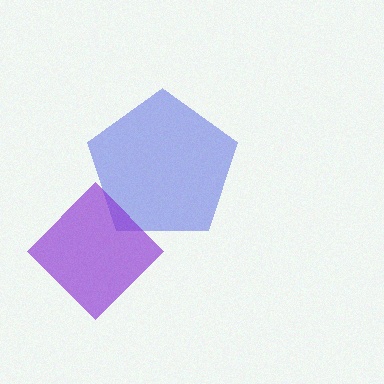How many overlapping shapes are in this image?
There are 2 overlapping shapes in the image.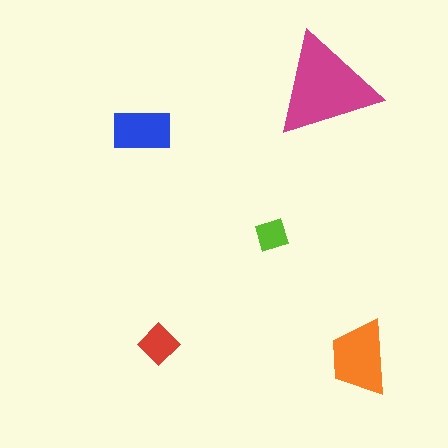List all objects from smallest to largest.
The lime square, the red diamond, the blue rectangle, the orange trapezoid, the magenta triangle.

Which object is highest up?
The magenta triangle is topmost.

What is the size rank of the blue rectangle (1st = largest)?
3rd.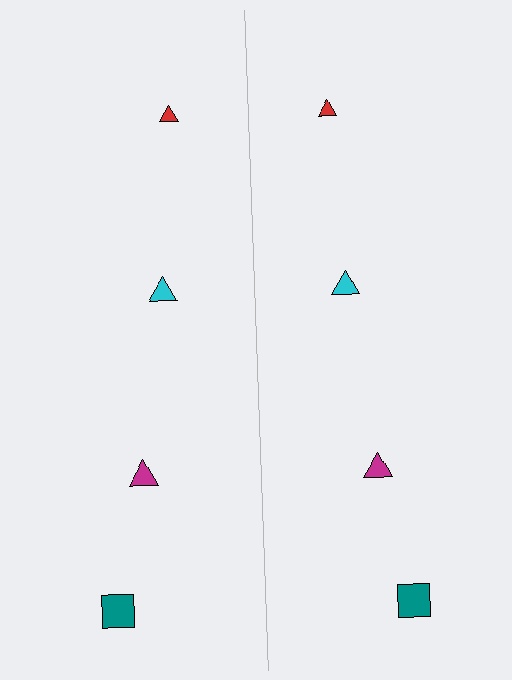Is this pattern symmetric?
Yes, this pattern has bilateral (reflection) symmetry.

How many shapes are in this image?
There are 8 shapes in this image.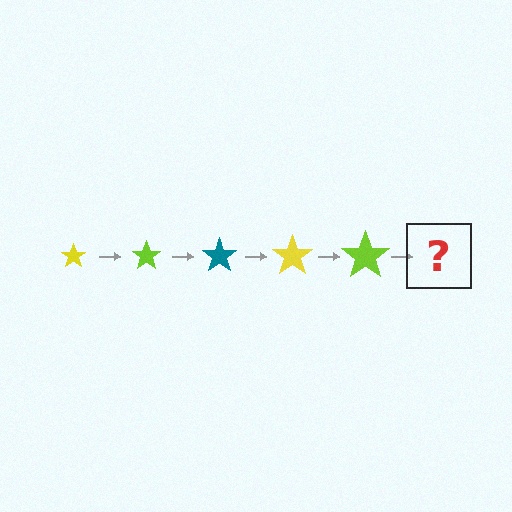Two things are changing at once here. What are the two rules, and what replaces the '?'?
The two rules are that the star grows larger each step and the color cycles through yellow, lime, and teal. The '?' should be a teal star, larger than the previous one.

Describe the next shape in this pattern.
It should be a teal star, larger than the previous one.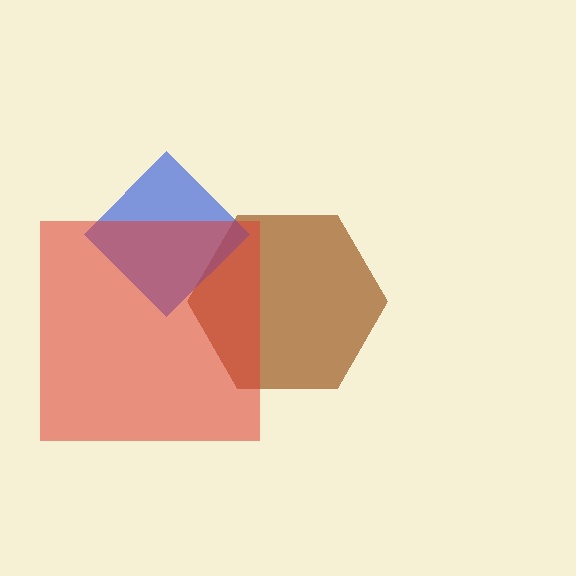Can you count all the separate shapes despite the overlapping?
Yes, there are 3 separate shapes.